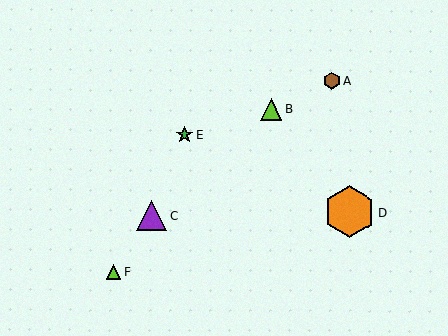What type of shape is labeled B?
Shape B is a lime triangle.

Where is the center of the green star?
The center of the green star is at (185, 135).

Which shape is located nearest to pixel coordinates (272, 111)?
The lime triangle (labeled B) at (271, 109) is nearest to that location.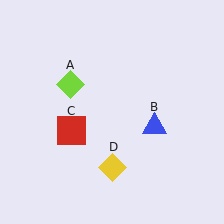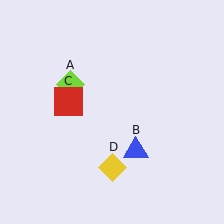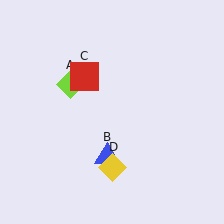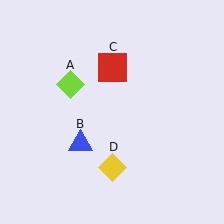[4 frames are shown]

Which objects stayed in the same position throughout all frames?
Lime diamond (object A) and yellow diamond (object D) remained stationary.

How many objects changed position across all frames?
2 objects changed position: blue triangle (object B), red square (object C).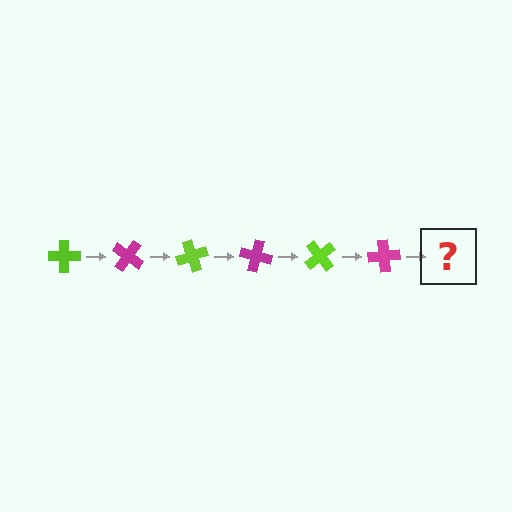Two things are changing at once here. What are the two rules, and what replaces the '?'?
The two rules are that it rotates 35 degrees each step and the color cycles through lime and magenta. The '?' should be a lime cross, rotated 210 degrees from the start.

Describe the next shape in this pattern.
It should be a lime cross, rotated 210 degrees from the start.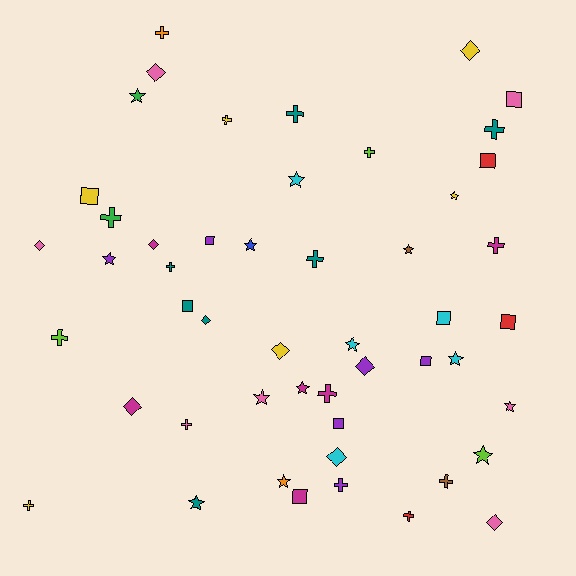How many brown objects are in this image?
There are 2 brown objects.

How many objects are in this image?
There are 50 objects.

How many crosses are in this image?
There are 16 crosses.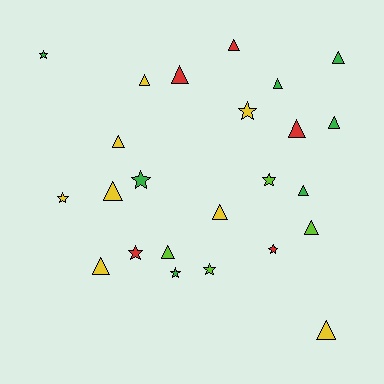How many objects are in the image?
There are 24 objects.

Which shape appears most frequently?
Triangle, with 15 objects.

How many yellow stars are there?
There are 2 yellow stars.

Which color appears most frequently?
Yellow, with 8 objects.